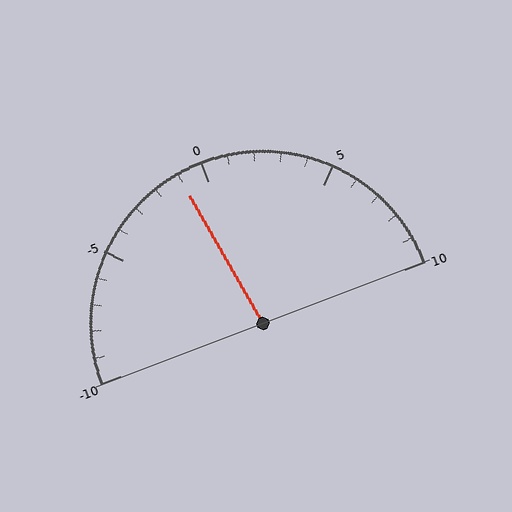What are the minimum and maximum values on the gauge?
The gauge ranges from -10 to 10.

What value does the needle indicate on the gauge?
The needle indicates approximately -1.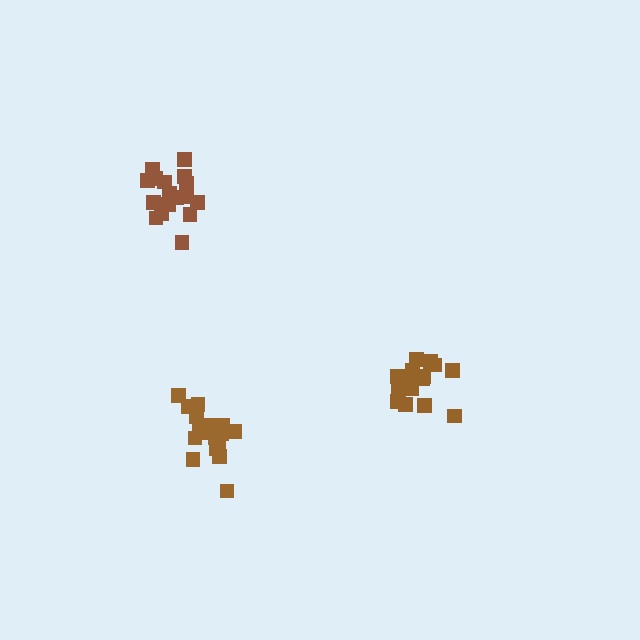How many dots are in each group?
Group 1: 17 dots, Group 2: 17 dots, Group 3: 17 dots (51 total).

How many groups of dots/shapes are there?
There are 3 groups.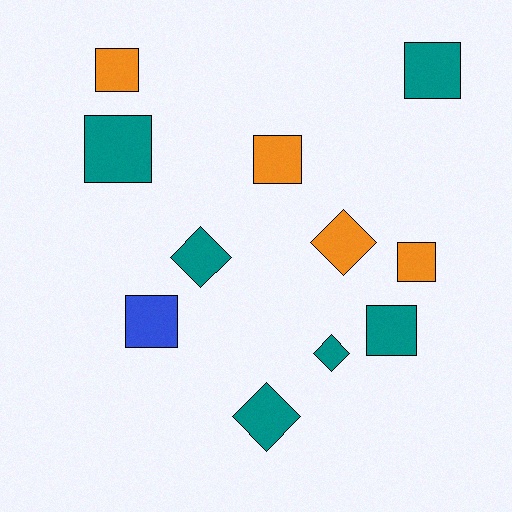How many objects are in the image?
There are 11 objects.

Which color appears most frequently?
Teal, with 6 objects.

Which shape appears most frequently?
Square, with 7 objects.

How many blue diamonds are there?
There are no blue diamonds.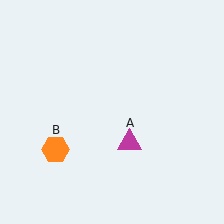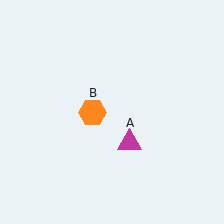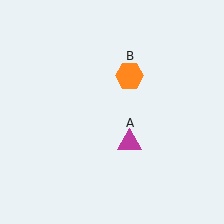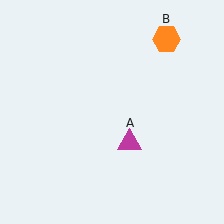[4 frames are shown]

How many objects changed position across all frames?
1 object changed position: orange hexagon (object B).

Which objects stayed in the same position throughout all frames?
Magenta triangle (object A) remained stationary.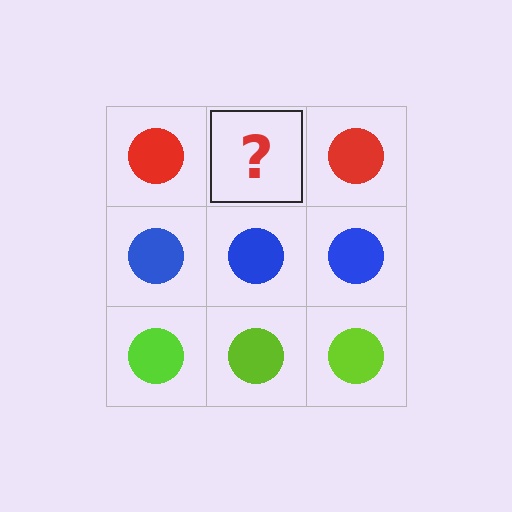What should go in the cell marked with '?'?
The missing cell should contain a red circle.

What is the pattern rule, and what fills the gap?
The rule is that each row has a consistent color. The gap should be filled with a red circle.